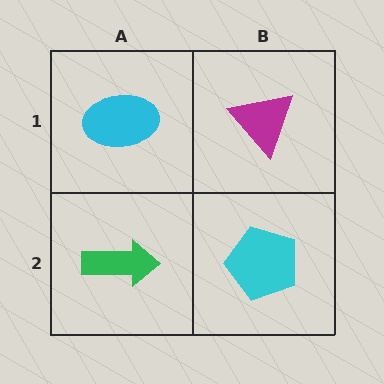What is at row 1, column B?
A magenta triangle.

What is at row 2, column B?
A cyan pentagon.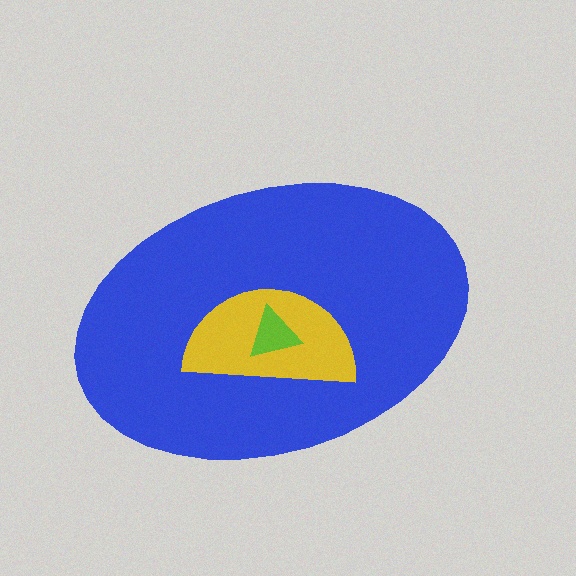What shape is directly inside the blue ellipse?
The yellow semicircle.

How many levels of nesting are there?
3.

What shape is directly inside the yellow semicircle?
The lime triangle.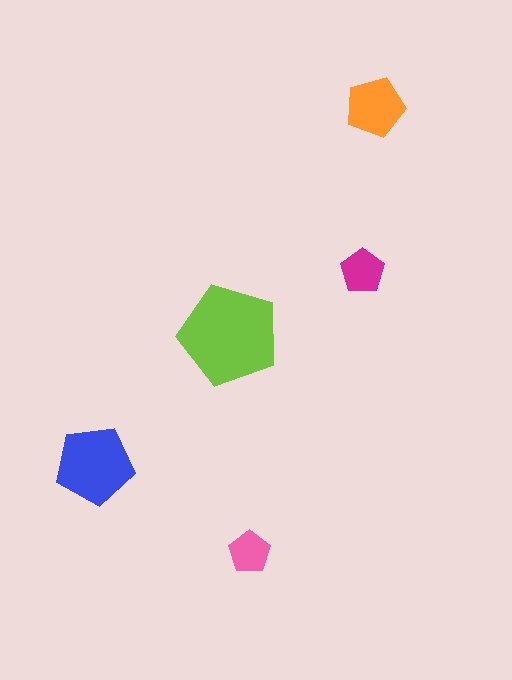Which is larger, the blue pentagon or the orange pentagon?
The blue one.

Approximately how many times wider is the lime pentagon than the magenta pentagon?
About 2.5 times wider.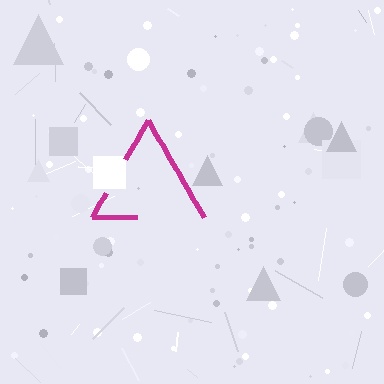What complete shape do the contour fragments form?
The contour fragments form a triangle.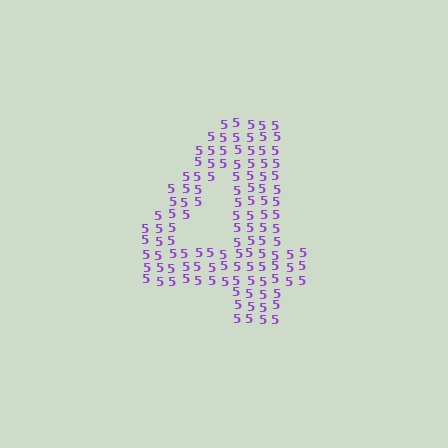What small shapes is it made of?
It is made of small digit 5's.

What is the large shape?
The large shape is the digit 4.